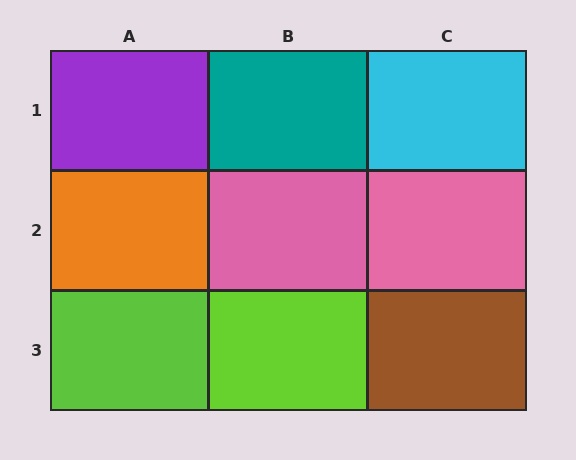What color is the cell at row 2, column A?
Orange.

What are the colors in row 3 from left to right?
Lime, lime, brown.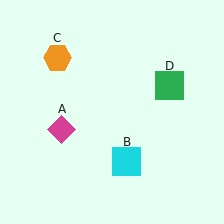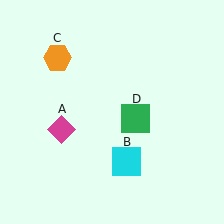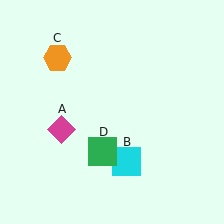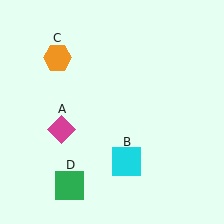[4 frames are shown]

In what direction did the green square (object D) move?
The green square (object D) moved down and to the left.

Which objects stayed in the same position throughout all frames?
Magenta diamond (object A) and cyan square (object B) and orange hexagon (object C) remained stationary.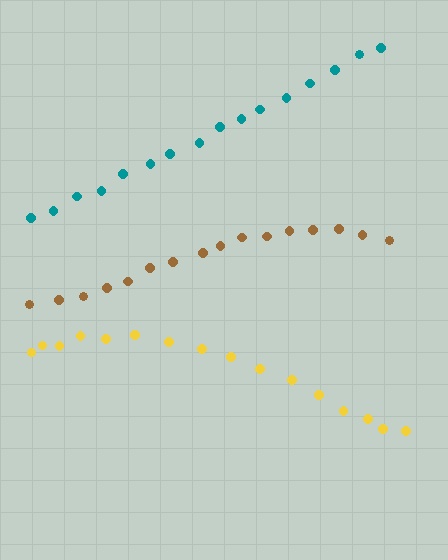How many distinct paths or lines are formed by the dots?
There are 3 distinct paths.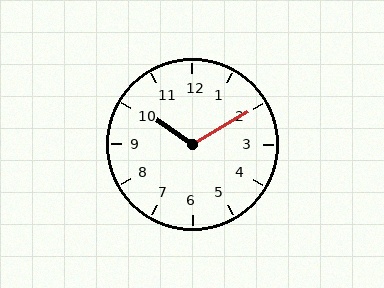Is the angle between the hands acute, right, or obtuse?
It is obtuse.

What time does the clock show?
10:10.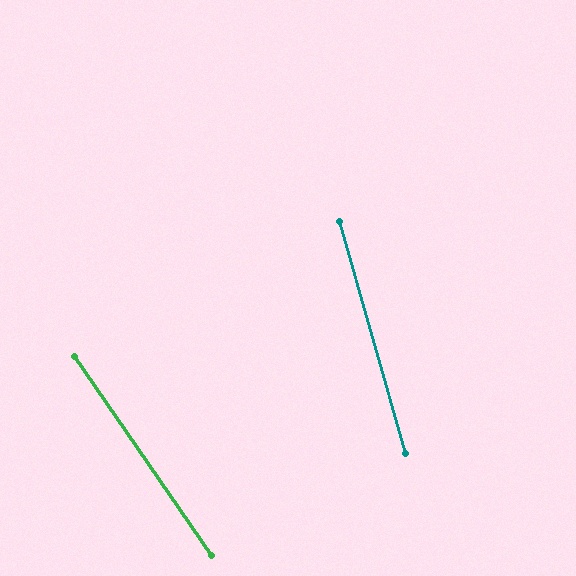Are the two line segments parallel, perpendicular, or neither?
Neither parallel nor perpendicular — they differ by about 18°.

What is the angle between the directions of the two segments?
Approximately 18 degrees.